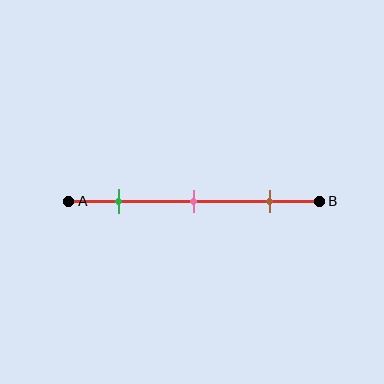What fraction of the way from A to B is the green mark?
The green mark is approximately 20% (0.2) of the way from A to B.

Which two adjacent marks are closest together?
The green and pink marks are the closest adjacent pair.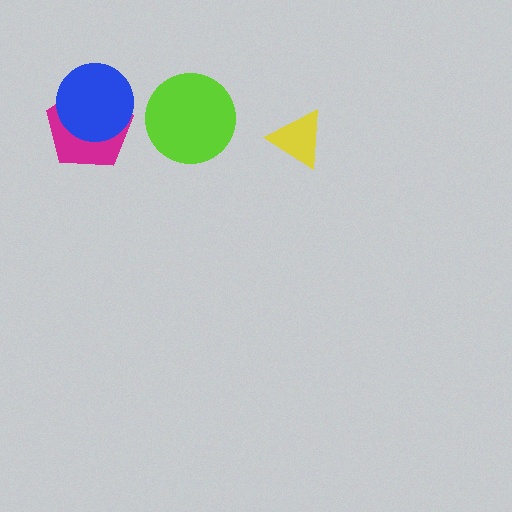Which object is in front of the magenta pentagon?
The blue circle is in front of the magenta pentagon.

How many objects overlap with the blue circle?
1 object overlaps with the blue circle.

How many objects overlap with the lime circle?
0 objects overlap with the lime circle.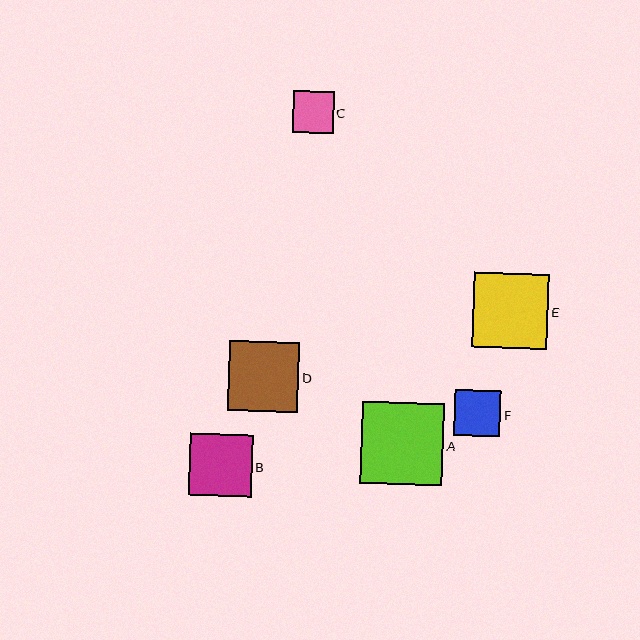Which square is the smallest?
Square C is the smallest with a size of approximately 41 pixels.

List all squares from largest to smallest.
From largest to smallest: A, E, D, B, F, C.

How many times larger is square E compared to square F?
Square E is approximately 1.6 times the size of square F.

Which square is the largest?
Square A is the largest with a size of approximately 82 pixels.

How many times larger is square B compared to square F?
Square B is approximately 1.3 times the size of square F.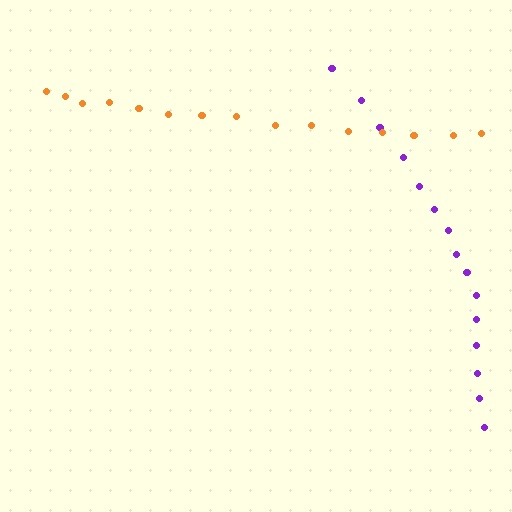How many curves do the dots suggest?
There are 2 distinct paths.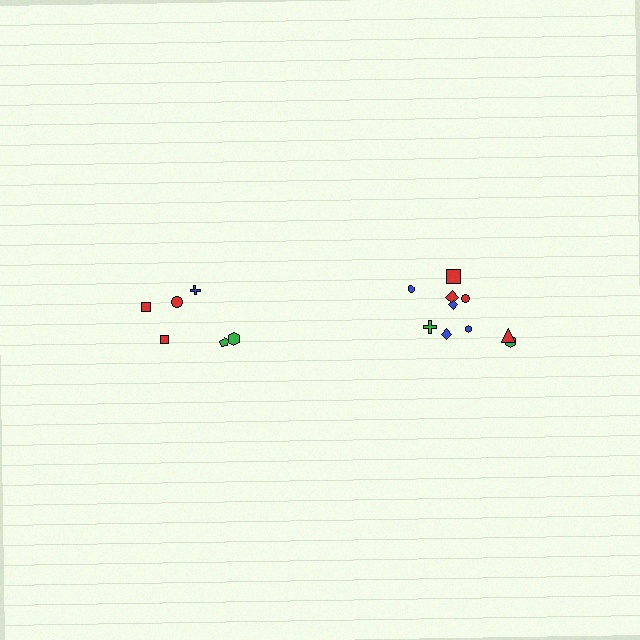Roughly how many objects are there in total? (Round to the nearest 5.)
Roughly 15 objects in total.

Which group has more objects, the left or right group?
The right group.